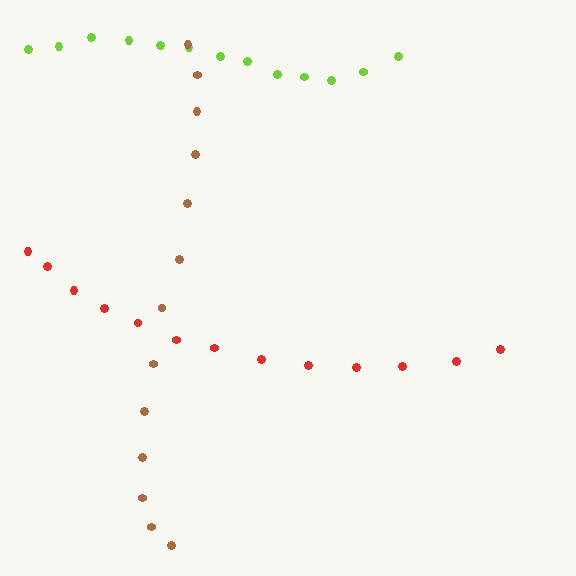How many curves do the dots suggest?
There are 3 distinct paths.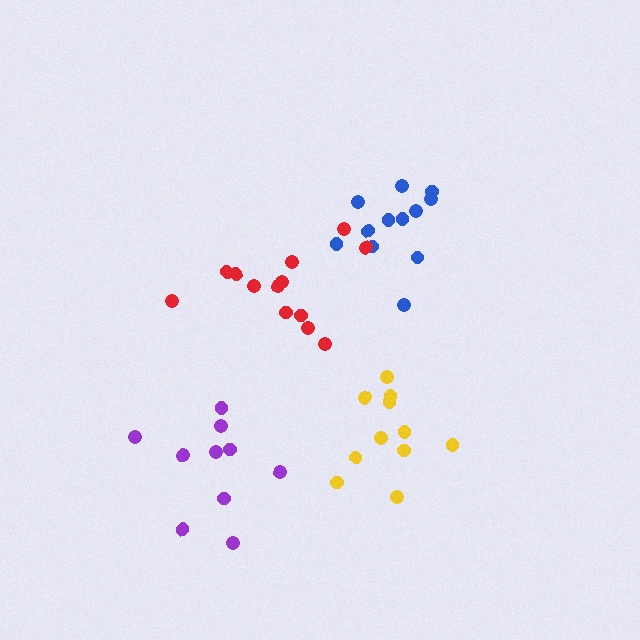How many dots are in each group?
Group 1: 10 dots, Group 2: 12 dots, Group 3: 11 dots, Group 4: 13 dots (46 total).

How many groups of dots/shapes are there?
There are 4 groups.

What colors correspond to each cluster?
The clusters are colored: purple, blue, yellow, red.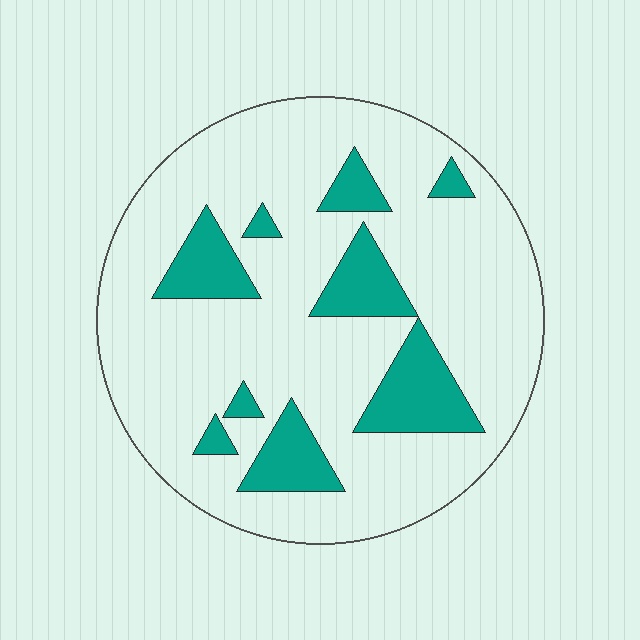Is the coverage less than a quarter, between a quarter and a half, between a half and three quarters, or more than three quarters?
Less than a quarter.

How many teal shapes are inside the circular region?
9.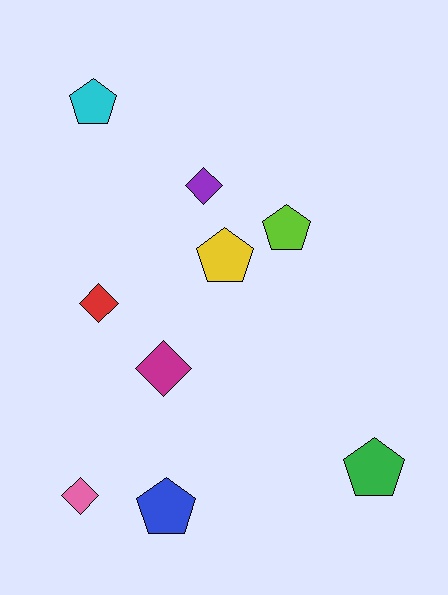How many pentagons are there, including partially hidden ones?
There are 5 pentagons.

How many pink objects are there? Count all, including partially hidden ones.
There is 1 pink object.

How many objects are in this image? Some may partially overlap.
There are 9 objects.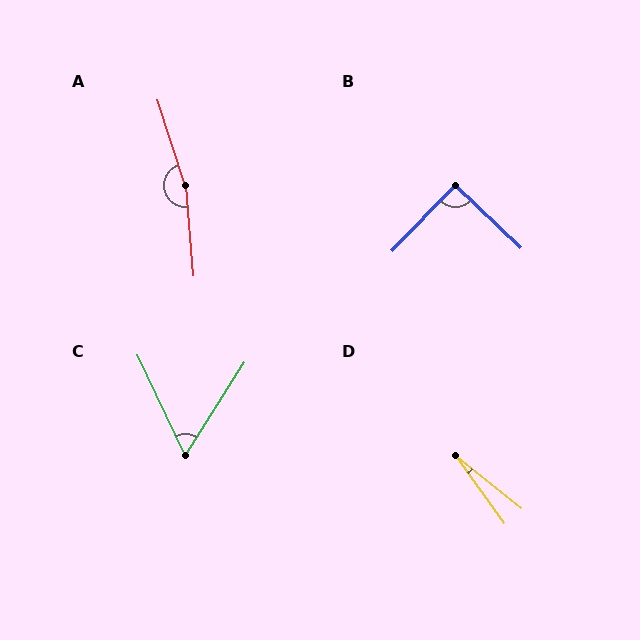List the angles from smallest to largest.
D (16°), C (58°), B (90°), A (167°).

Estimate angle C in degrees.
Approximately 58 degrees.